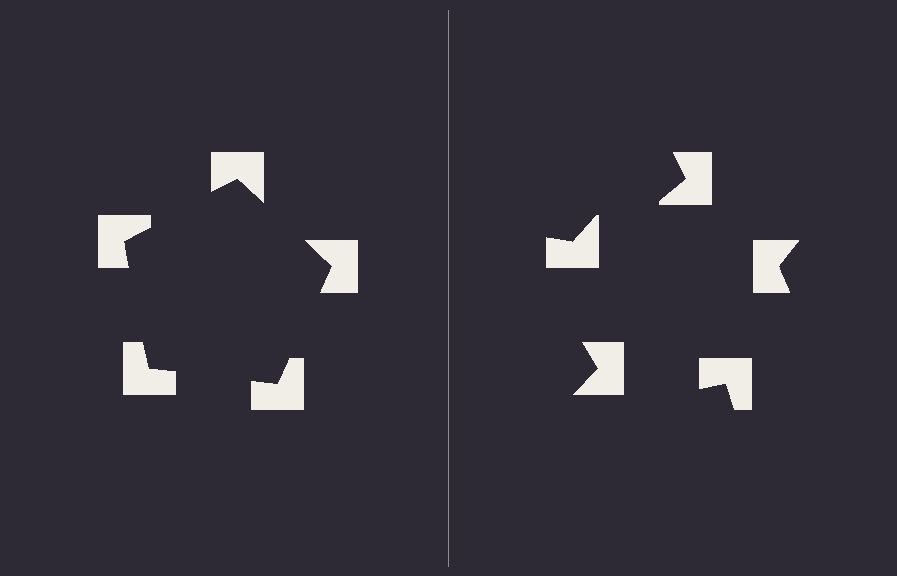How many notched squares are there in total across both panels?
10 — 5 on each side.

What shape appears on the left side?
An illusory pentagon.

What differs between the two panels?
The notched squares are positioned identically on both sides; only the wedge orientations differ. On the left they align to a pentagon; on the right they are misaligned.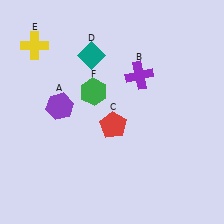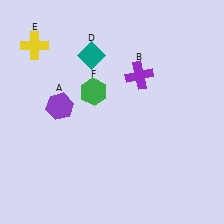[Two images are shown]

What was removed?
The red pentagon (C) was removed in Image 2.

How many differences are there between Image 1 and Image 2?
There is 1 difference between the two images.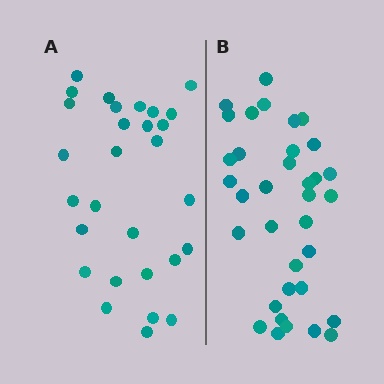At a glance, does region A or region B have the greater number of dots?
Region B (the right region) has more dots.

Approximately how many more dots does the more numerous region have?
Region B has about 6 more dots than region A.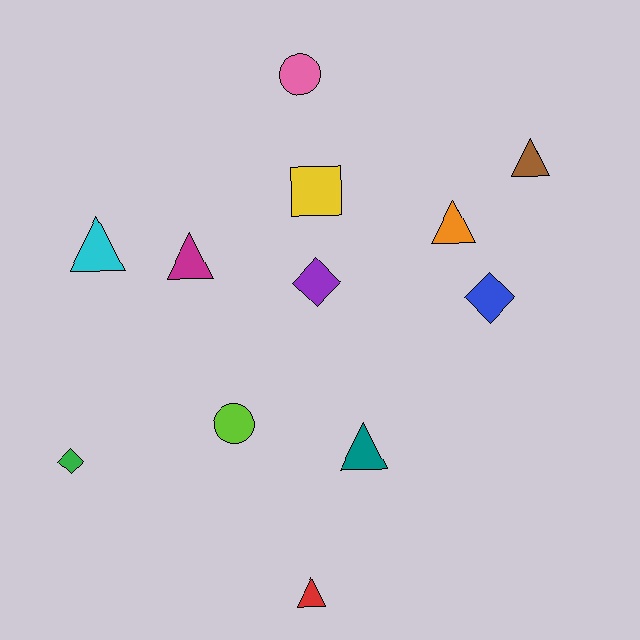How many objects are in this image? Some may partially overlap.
There are 12 objects.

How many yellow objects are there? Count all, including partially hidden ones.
There is 1 yellow object.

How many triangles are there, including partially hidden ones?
There are 6 triangles.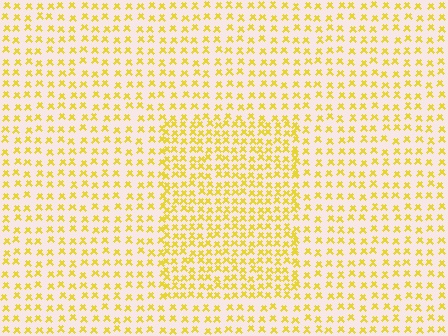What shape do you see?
I see a rectangle.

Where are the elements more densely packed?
The elements are more densely packed inside the rectangle boundary.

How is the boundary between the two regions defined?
The boundary is defined by a change in element density (approximately 1.7x ratio). All elements are the same color, size, and shape.